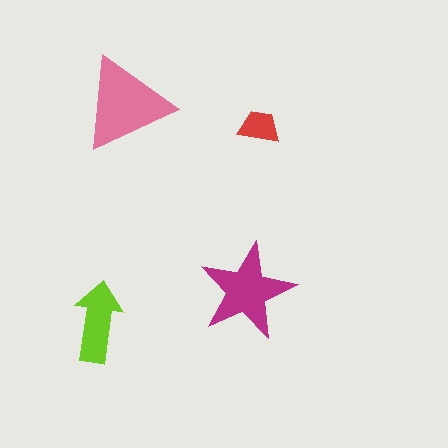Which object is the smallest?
The red trapezoid.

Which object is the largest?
The pink triangle.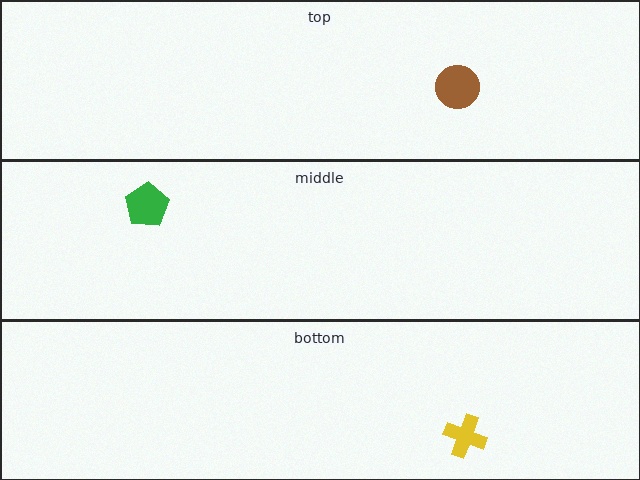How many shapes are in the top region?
1.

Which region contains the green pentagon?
The middle region.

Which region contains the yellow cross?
The bottom region.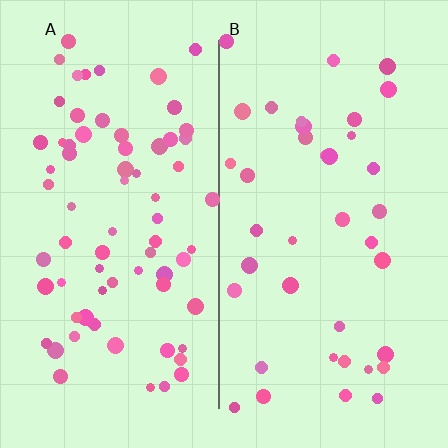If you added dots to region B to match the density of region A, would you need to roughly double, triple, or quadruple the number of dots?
Approximately double.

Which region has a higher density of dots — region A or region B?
A (the left).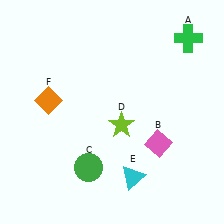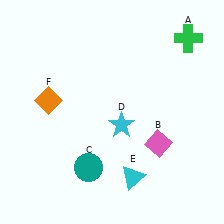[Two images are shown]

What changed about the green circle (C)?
In Image 1, C is green. In Image 2, it changed to teal.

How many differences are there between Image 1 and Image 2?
There are 2 differences between the two images.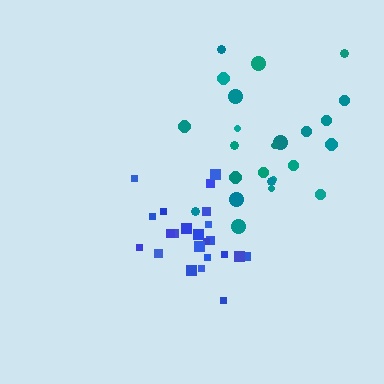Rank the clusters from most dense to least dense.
blue, teal.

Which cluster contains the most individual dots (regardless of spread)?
Teal (24).